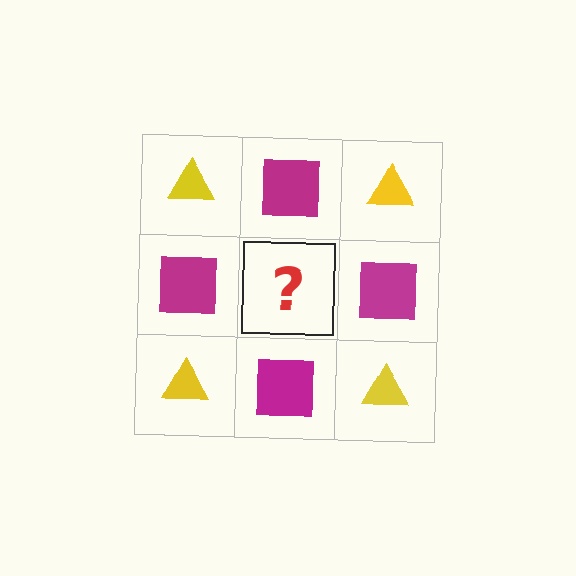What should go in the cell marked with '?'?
The missing cell should contain a yellow triangle.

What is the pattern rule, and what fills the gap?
The rule is that it alternates yellow triangle and magenta square in a checkerboard pattern. The gap should be filled with a yellow triangle.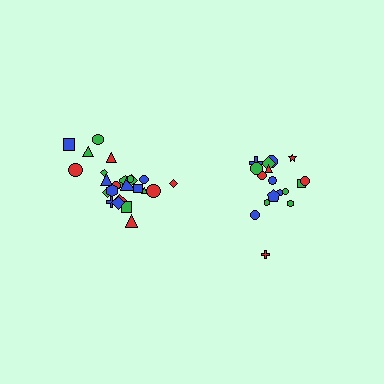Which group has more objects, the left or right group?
The left group.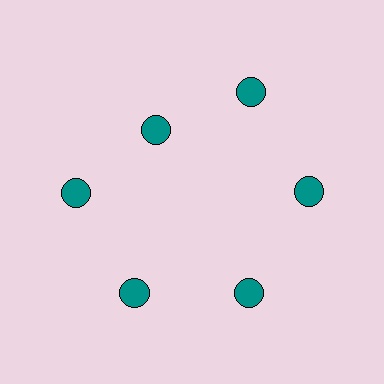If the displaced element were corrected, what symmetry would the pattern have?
It would have 6-fold rotational symmetry — the pattern would map onto itself every 60 degrees.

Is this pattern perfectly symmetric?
No. The 6 teal circles are arranged in a ring, but one element near the 11 o'clock position is pulled inward toward the center, breaking the 6-fold rotational symmetry.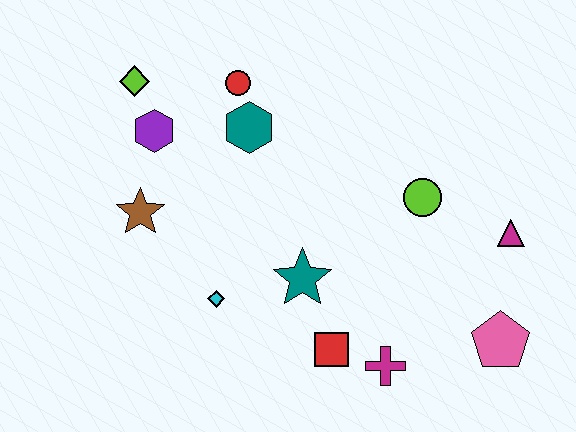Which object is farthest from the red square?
The lime diamond is farthest from the red square.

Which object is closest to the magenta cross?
The red square is closest to the magenta cross.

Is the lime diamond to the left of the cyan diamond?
Yes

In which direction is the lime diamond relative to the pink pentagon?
The lime diamond is to the left of the pink pentagon.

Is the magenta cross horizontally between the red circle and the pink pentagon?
Yes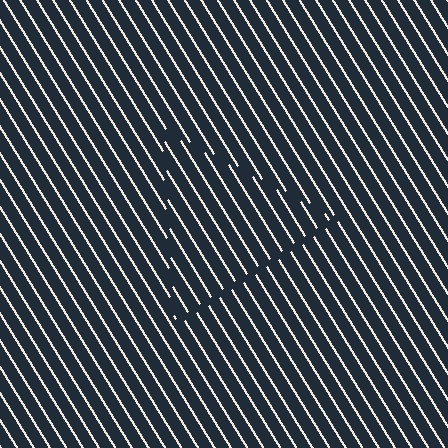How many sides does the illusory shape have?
3 sides — the line-ends trace a triangle.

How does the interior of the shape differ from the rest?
The interior of the shape contains the same grating, shifted by half a period — the contour is defined by the phase discontinuity where line-ends from the inner and outer gratings abut.